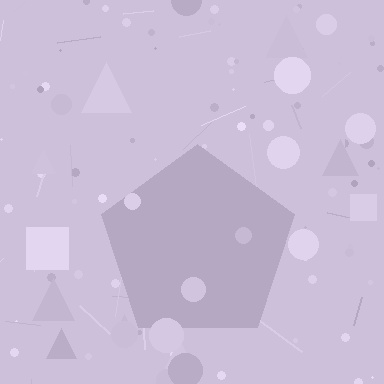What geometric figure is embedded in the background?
A pentagon is embedded in the background.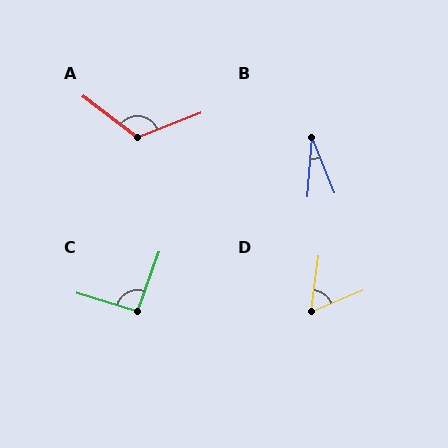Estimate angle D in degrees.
Approximately 60 degrees.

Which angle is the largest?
A, at approximately 121 degrees.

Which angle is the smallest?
B, at approximately 27 degrees.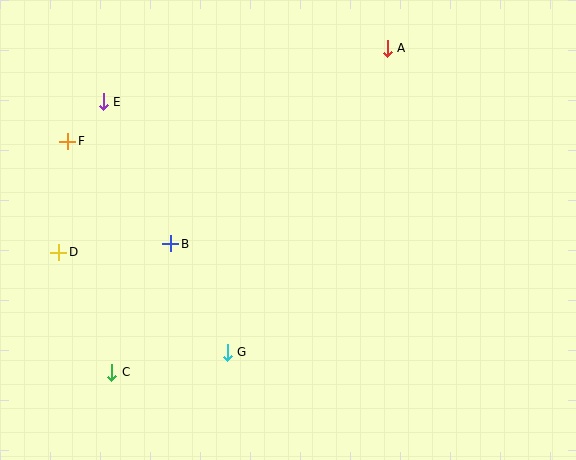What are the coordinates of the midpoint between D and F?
The midpoint between D and F is at (63, 197).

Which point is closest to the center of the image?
Point B at (171, 244) is closest to the center.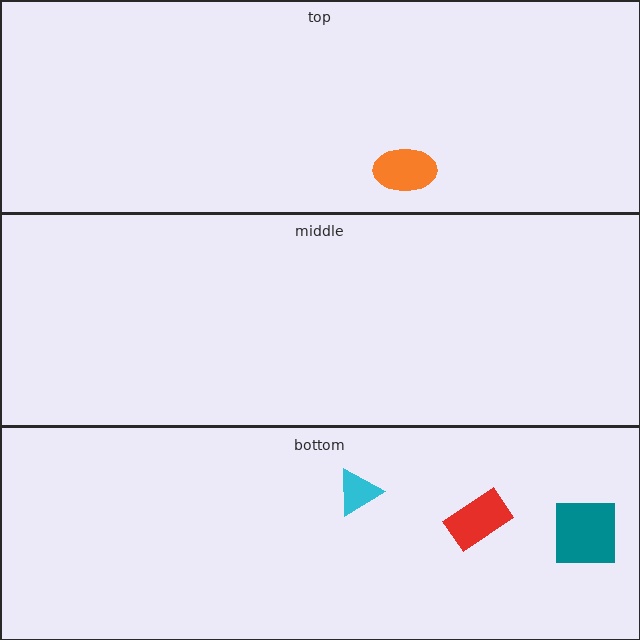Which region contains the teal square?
The bottom region.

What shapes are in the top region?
The orange ellipse.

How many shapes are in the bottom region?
3.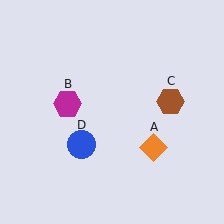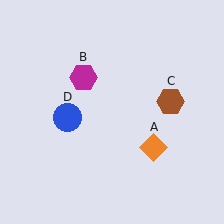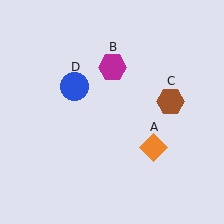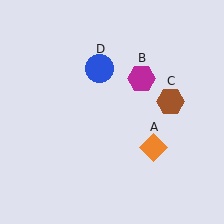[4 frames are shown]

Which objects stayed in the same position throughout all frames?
Orange diamond (object A) and brown hexagon (object C) remained stationary.